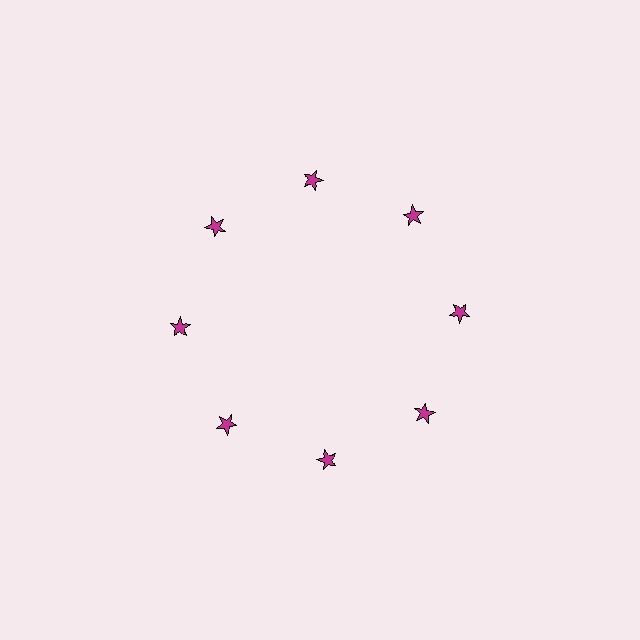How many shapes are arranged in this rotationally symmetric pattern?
There are 8 shapes, arranged in 8 groups of 1.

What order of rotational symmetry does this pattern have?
This pattern has 8-fold rotational symmetry.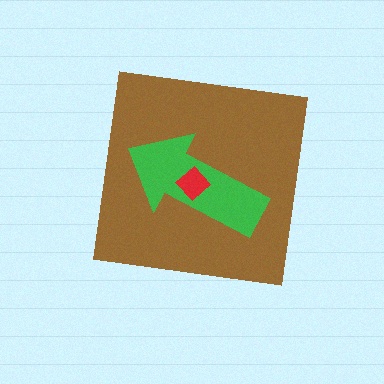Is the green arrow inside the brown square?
Yes.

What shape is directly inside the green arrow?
The red diamond.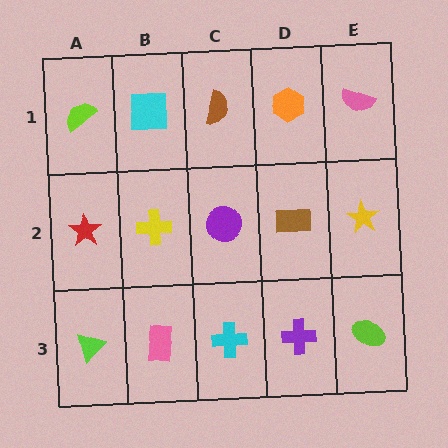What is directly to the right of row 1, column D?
A pink semicircle.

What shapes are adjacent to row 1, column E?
A yellow star (row 2, column E), an orange hexagon (row 1, column D).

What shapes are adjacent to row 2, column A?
A lime semicircle (row 1, column A), a lime triangle (row 3, column A), a yellow cross (row 2, column B).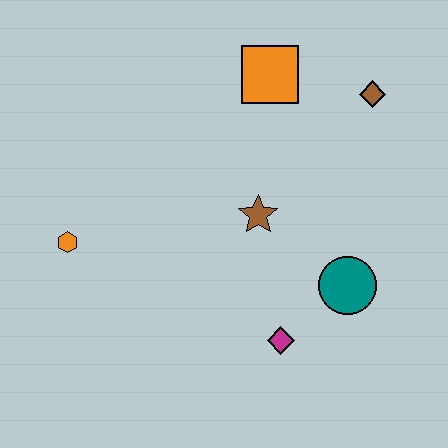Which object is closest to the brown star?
The teal circle is closest to the brown star.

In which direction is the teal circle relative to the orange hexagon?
The teal circle is to the right of the orange hexagon.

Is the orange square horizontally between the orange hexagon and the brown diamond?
Yes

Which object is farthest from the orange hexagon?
The brown diamond is farthest from the orange hexagon.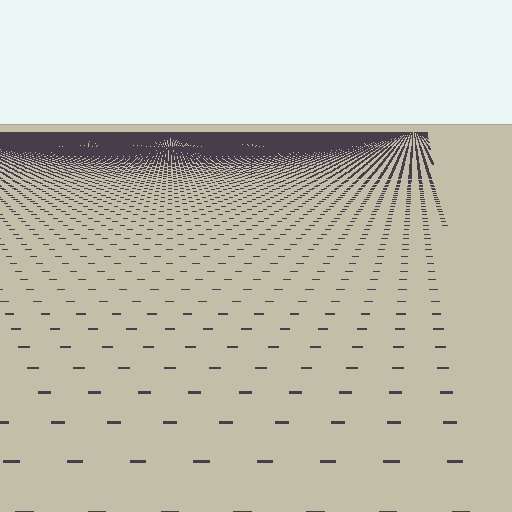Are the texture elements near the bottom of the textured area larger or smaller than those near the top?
Larger. Near the bottom, elements are closer to the viewer and appear at a bigger on-screen size.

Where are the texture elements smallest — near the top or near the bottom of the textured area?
Near the top.